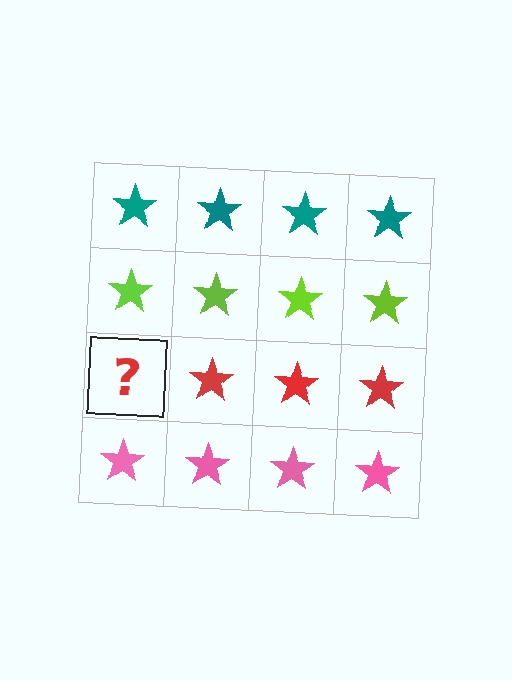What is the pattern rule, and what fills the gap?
The rule is that each row has a consistent color. The gap should be filled with a red star.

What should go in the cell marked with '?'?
The missing cell should contain a red star.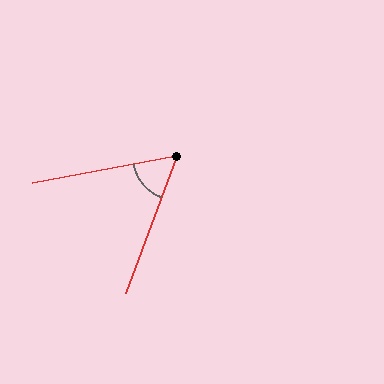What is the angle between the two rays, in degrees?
Approximately 59 degrees.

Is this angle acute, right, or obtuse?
It is acute.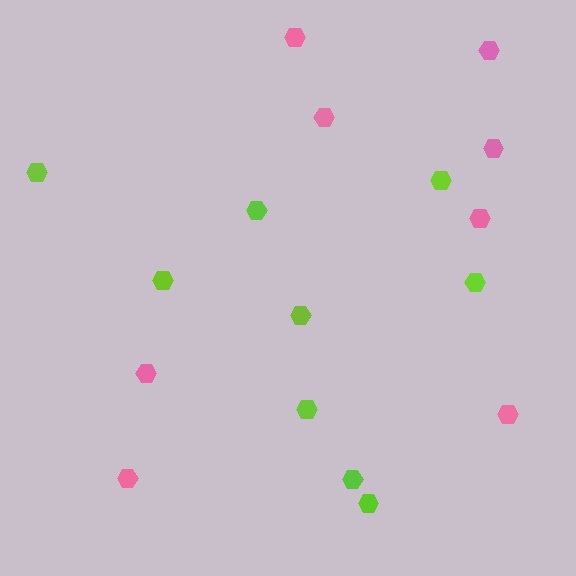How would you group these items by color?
There are 2 groups: one group of lime hexagons (9) and one group of pink hexagons (8).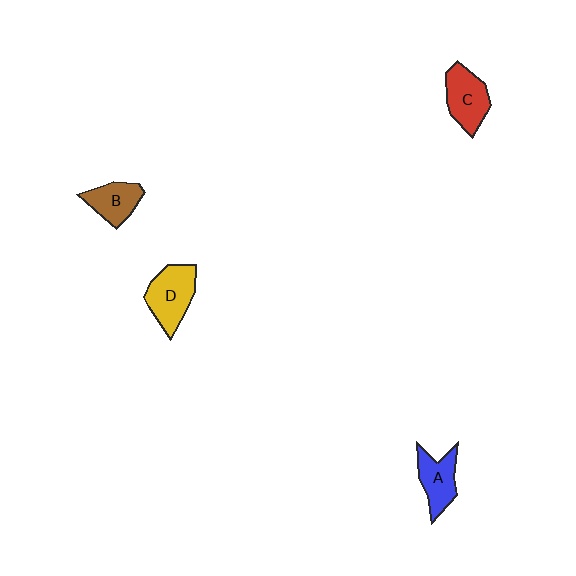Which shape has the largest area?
Shape D (yellow).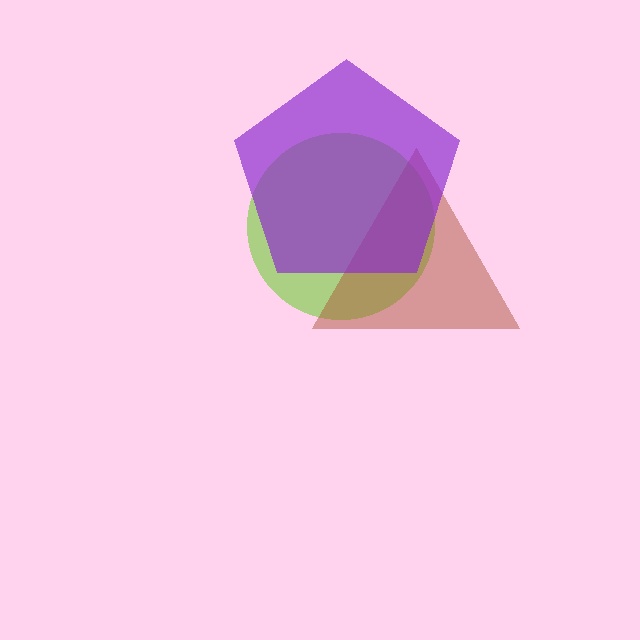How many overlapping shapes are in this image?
There are 3 overlapping shapes in the image.